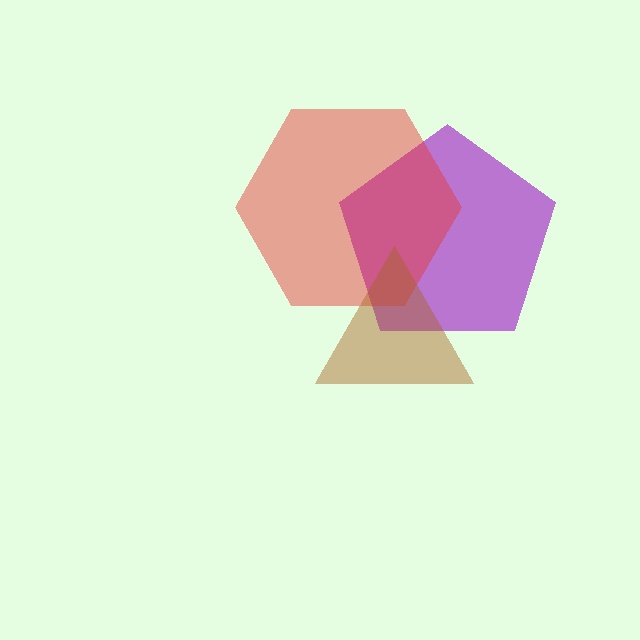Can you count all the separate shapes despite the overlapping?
Yes, there are 3 separate shapes.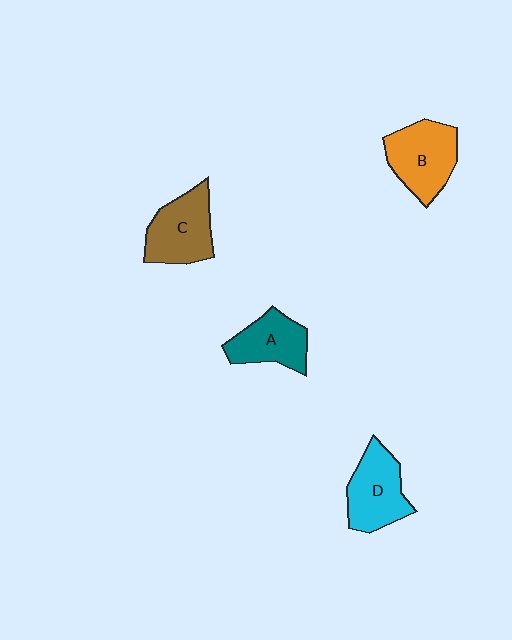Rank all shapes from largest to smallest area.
From largest to smallest: B (orange), C (brown), D (cyan), A (teal).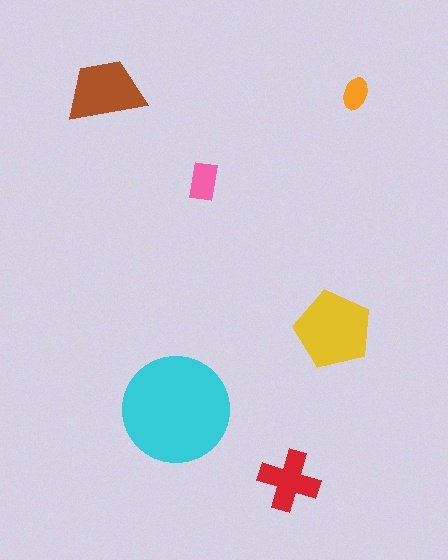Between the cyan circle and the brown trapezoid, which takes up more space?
The cyan circle.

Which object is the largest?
The cyan circle.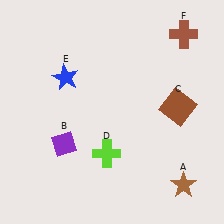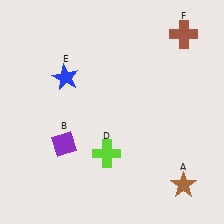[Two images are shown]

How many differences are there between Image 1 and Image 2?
There is 1 difference between the two images.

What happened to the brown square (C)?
The brown square (C) was removed in Image 2. It was in the top-right area of Image 1.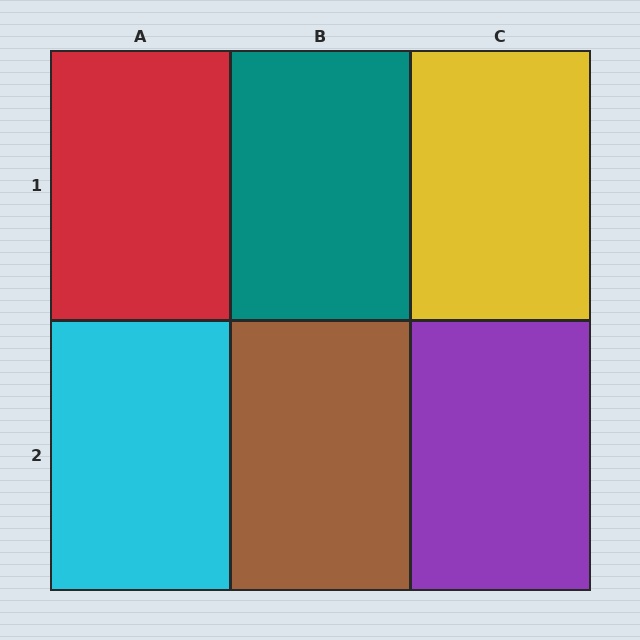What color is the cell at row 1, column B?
Teal.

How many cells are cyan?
1 cell is cyan.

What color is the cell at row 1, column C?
Yellow.